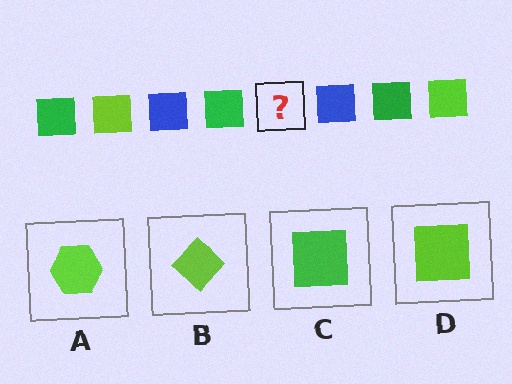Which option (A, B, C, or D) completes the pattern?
D.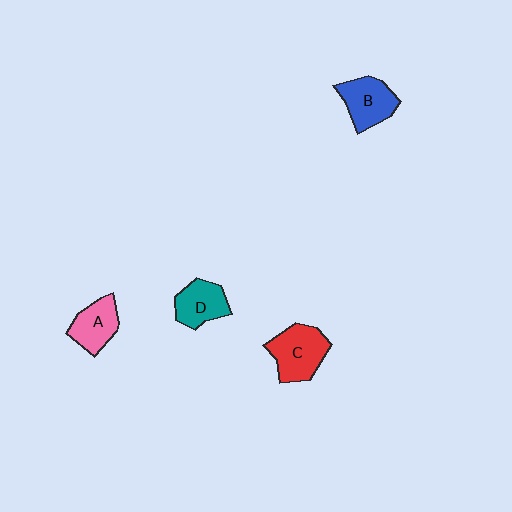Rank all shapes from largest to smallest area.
From largest to smallest: C (red), B (blue), D (teal), A (pink).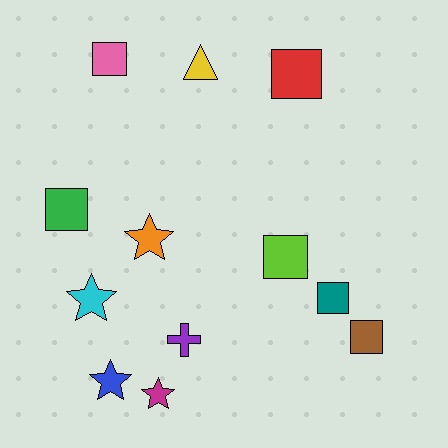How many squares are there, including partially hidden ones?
There are 6 squares.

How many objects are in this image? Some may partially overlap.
There are 12 objects.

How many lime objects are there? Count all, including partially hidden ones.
There is 1 lime object.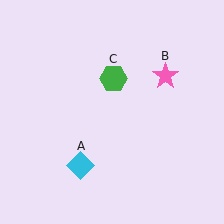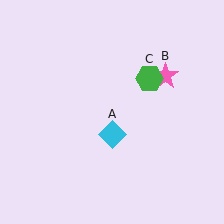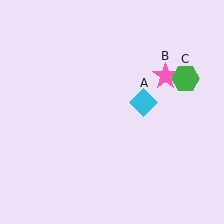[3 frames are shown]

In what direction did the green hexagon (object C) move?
The green hexagon (object C) moved right.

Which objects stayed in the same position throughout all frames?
Pink star (object B) remained stationary.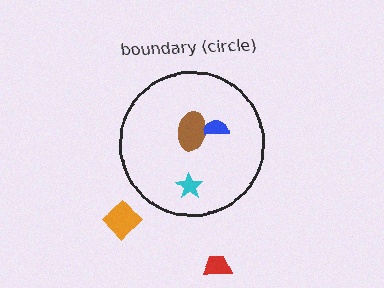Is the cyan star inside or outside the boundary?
Inside.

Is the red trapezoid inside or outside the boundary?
Outside.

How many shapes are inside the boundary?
3 inside, 2 outside.